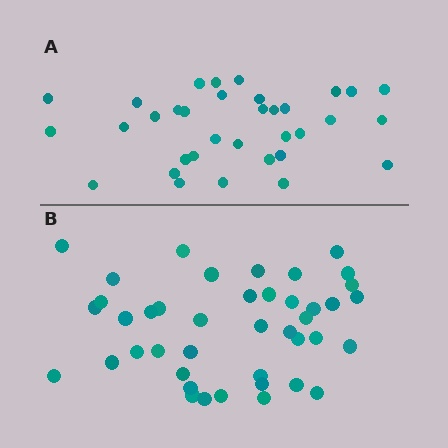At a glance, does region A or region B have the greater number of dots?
Region B (the bottom region) has more dots.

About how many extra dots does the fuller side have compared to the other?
Region B has roughly 8 or so more dots than region A.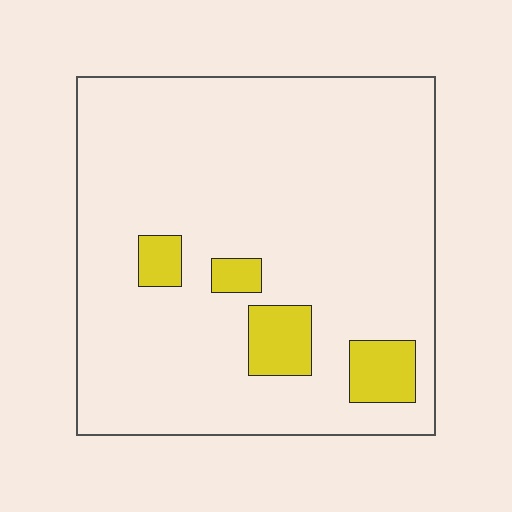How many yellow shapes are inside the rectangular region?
4.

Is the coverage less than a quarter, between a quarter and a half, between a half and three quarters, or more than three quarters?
Less than a quarter.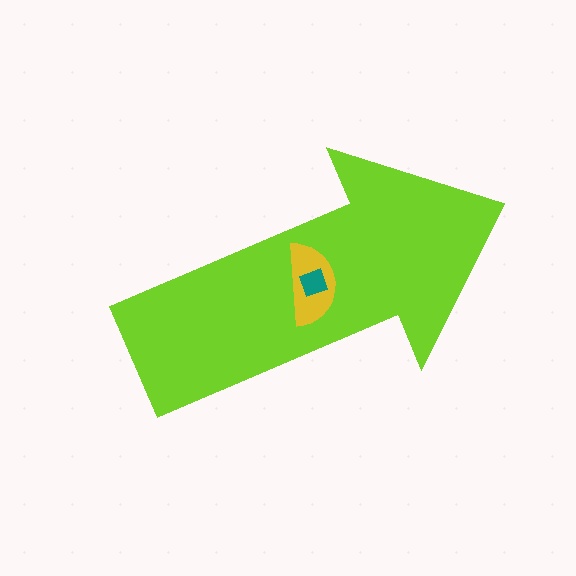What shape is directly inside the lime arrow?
The yellow semicircle.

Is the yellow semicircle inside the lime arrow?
Yes.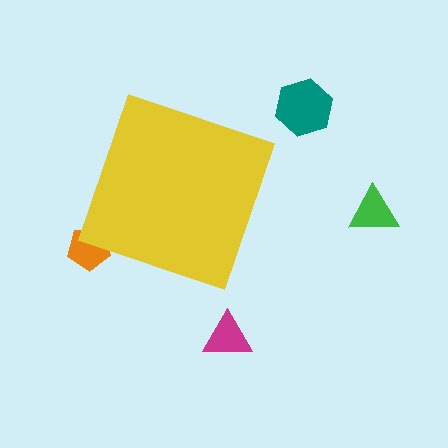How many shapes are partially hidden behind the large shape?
1 shape is partially hidden.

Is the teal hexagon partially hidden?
No, the teal hexagon is fully visible.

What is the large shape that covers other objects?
A yellow diamond.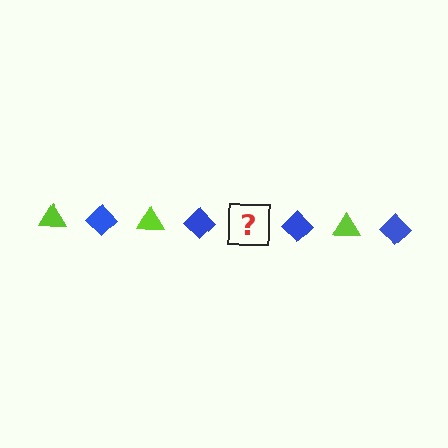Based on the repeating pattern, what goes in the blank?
The blank should be a lime triangle.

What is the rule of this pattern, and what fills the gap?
The rule is that the pattern alternates between lime triangle and blue diamond. The gap should be filled with a lime triangle.